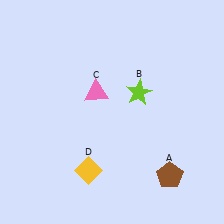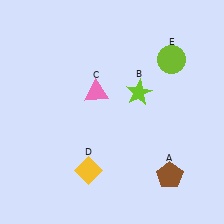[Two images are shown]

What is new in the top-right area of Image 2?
A lime circle (E) was added in the top-right area of Image 2.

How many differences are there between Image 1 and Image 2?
There is 1 difference between the two images.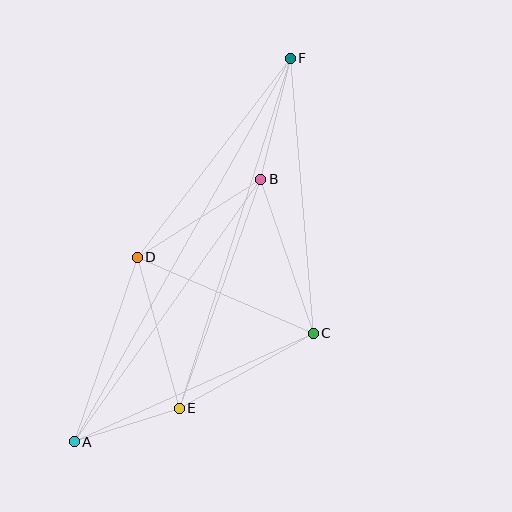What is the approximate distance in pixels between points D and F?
The distance between D and F is approximately 251 pixels.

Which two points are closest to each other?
Points A and E are closest to each other.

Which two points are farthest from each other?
Points A and F are farthest from each other.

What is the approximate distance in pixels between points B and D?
The distance between B and D is approximately 146 pixels.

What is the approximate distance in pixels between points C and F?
The distance between C and F is approximately 276 pixels.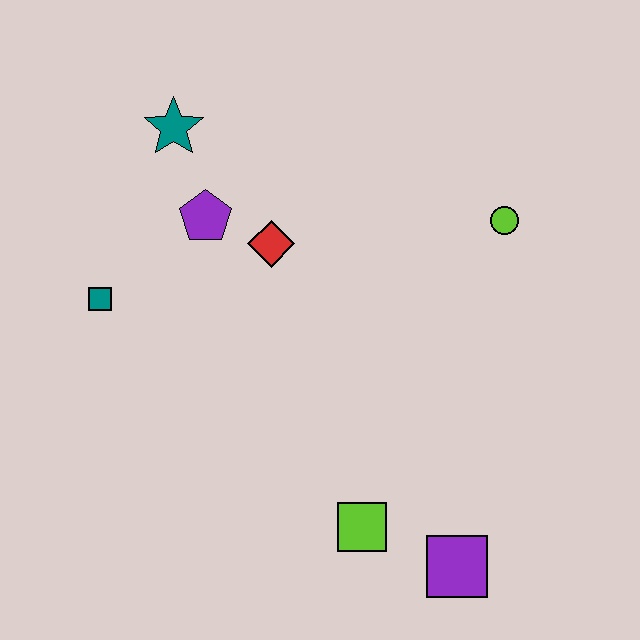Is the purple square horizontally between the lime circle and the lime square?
Yes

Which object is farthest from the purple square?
The teal star is farthest from the purple square.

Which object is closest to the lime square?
The purple square is closest to the lime square.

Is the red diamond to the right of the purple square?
No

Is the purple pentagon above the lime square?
Yes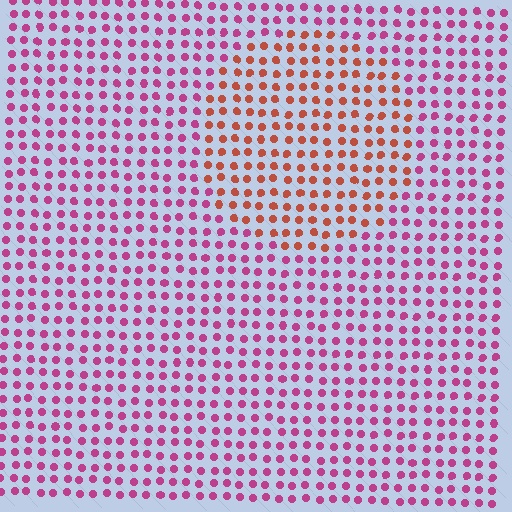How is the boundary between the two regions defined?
The boundary is defined purely by a slight shift in hue (about 45 degrees). Spacing, size, and orientation are identical on both sides.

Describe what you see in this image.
The image is filled with small magenta elements in a uniform arrangement. A circle-shaped region is visible where the elements are tinted to a slightly different hue, forming a subtle color boundary.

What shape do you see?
I see a circle.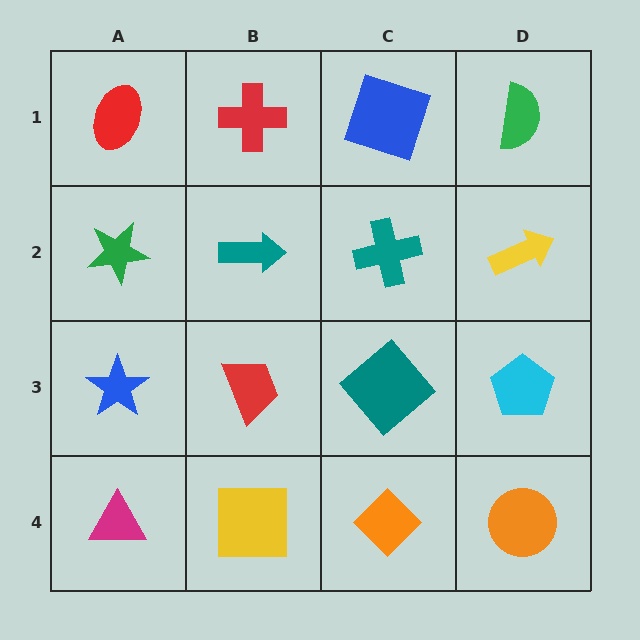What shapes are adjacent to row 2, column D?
A green semicircle (row 1, column D), a cyan pentagon (row 3, column D), a teal cross (row 2, column C).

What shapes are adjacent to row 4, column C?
A teal diamond (row 3, column C), a yellow square (row 4, column B), an orange circle (row 4, column D).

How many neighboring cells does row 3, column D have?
3.